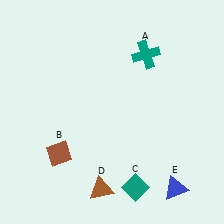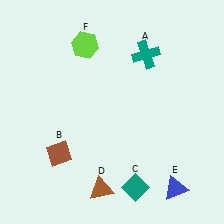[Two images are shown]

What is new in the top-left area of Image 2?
A lime hexagon (F) was added in the top-left area of Image 2.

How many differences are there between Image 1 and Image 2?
There is 1 difference between the two images.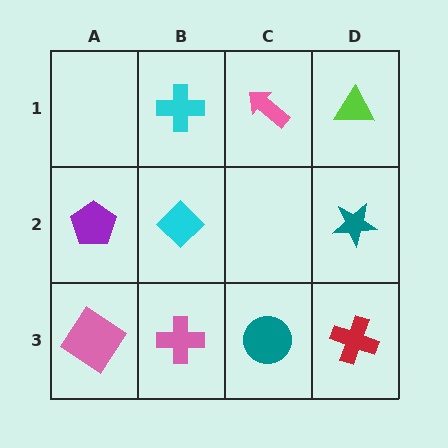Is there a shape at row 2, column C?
No, that cell is empty.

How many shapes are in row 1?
3 shapes.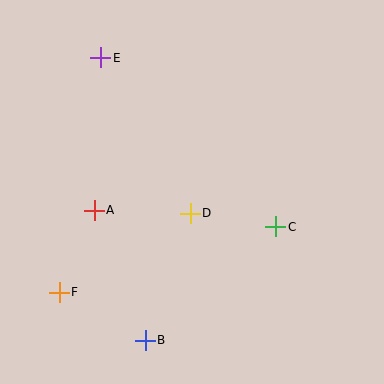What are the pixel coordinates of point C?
Point C is at (276, 227).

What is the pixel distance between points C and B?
The distance between C and B is 173 pixels.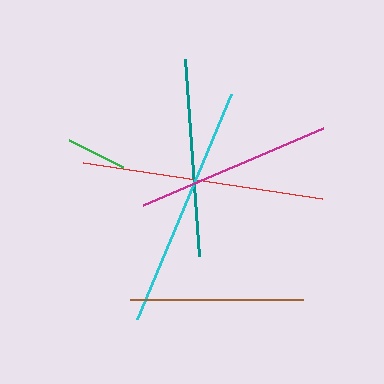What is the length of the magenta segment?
The magenta segment is approximately 195 pixels long.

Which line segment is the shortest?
The green line is the shortest at approximately 61 pixels.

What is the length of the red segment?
The red segment is approximately 242 pixels long.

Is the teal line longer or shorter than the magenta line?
The teal line is longer than the magenta line.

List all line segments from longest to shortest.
From longest to shortest: cyan, red, teal, magenta, brown, green.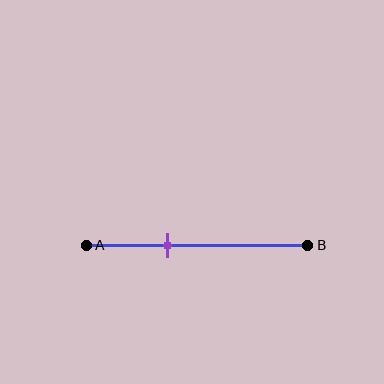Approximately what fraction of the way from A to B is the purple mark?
The purple mark is approximately 35% of the way from A to B.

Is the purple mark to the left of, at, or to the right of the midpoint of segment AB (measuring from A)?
The purple mark is to the left of the midpoint of segment AB.